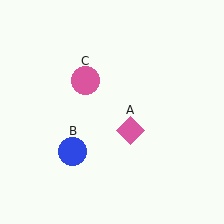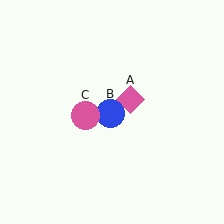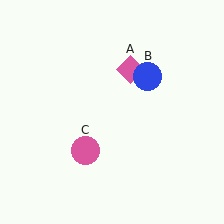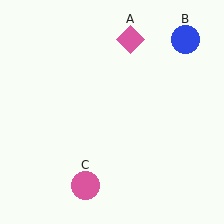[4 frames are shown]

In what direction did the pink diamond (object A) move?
The pink diamond (object A) moved up.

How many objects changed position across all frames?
3 objects changed position: pink diamond (object A), blue circle (object B), pink circle (object C).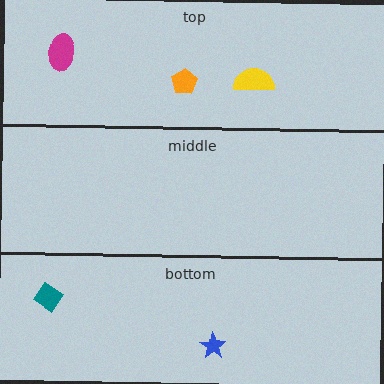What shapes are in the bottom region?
The teal diamond, the blue star.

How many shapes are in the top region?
3.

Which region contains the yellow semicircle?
The top region.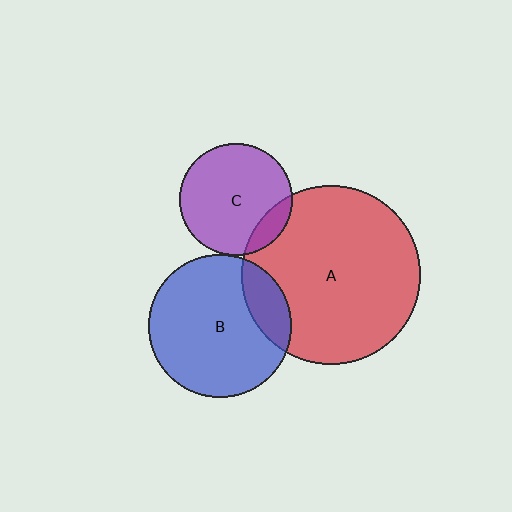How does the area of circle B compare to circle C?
Approximately 1.6 times.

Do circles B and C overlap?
Yes.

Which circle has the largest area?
Circle A (red).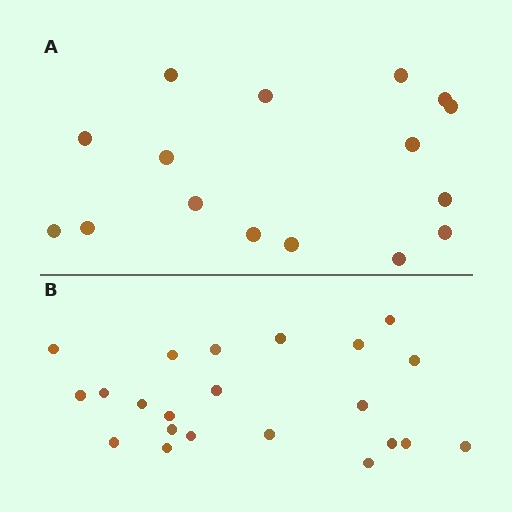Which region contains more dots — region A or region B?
Region B (the bottom region) has more dots.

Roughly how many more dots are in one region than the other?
Region B has about 6 more dots than region A.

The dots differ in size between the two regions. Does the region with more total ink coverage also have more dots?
No. Region A has more total ink coverage because its dots are larger, but region B actually contains more individual dots. Total area can be misleading — the number of items is what matters here.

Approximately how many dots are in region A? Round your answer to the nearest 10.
About 20 dots. (The exact count is 16, which rounds to 20.)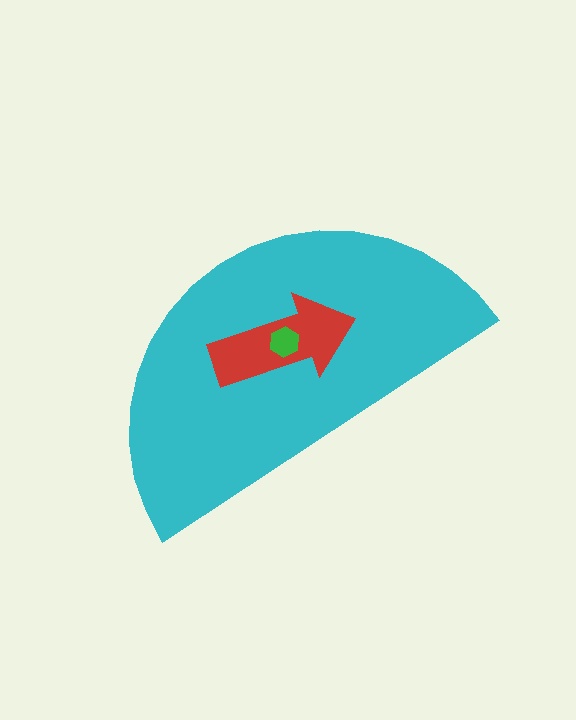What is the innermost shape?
The green hexagon.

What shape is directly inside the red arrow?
The green hexagon.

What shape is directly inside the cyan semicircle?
The red arrow.